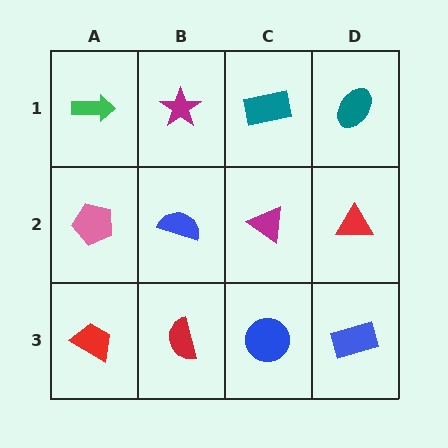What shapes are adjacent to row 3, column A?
A pink pentagon (row 2, column A), a red semicircle (row 3, column B).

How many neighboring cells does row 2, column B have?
4.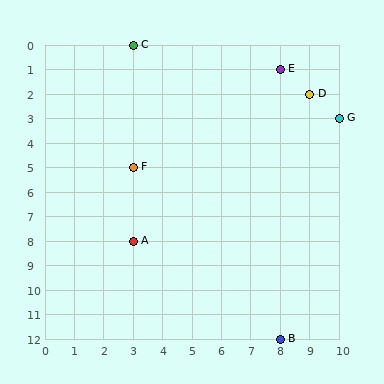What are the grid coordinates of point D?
Point D is at grid coordinates (9, 2).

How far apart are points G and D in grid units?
Points G and D are 1 column and 1 row apart (about 1.4 grid units diagonally).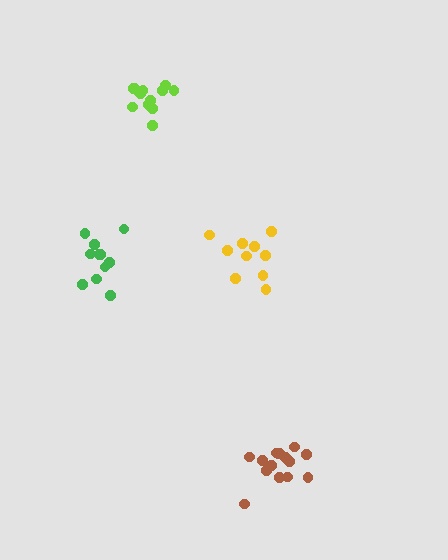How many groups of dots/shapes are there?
There are 4 groups.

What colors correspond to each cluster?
The clusters are colored: yellow, green, brown, lime.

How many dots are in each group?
Group 1: 10 dots, Group 2: 11 dots, Group 3: 15 dots, Group 4: 13 dots (49 total).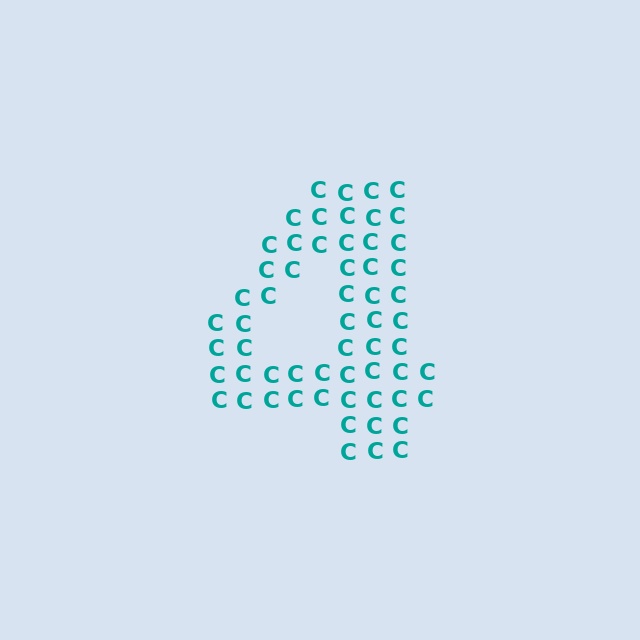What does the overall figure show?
The overall figure shows the digit 4.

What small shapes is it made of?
It is made of small letter C's.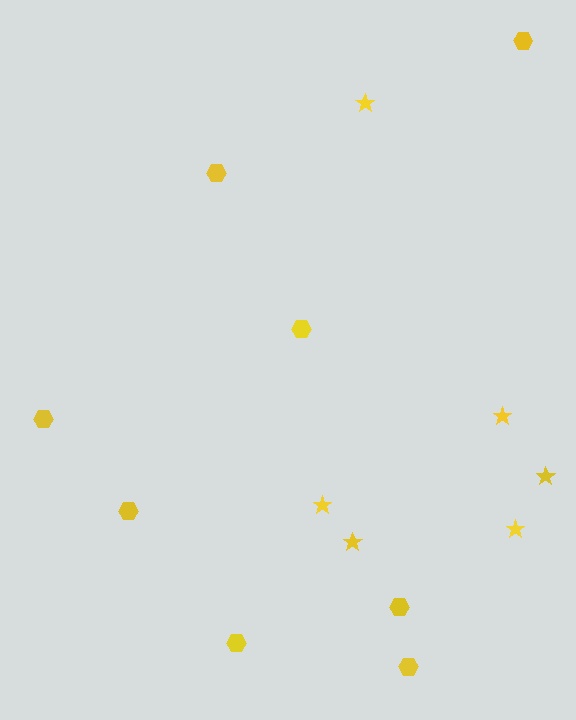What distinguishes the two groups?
There are 2 groups: one group of hexagons (8) and one group of stars (6).